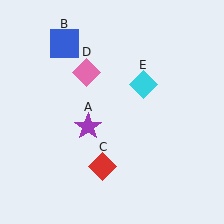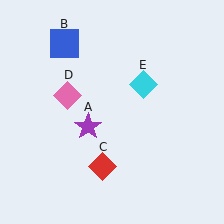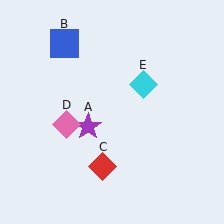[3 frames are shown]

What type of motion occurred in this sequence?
The pink diamond (object D) rotated counterclockwise around the center of the scene.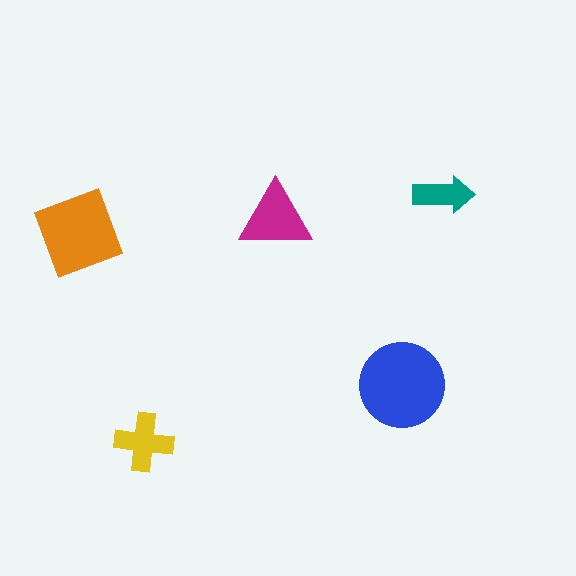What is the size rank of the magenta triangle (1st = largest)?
3rd.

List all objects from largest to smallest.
The blue circle, the orange square, the magenta triangle, the yellow cross, the teal arrow.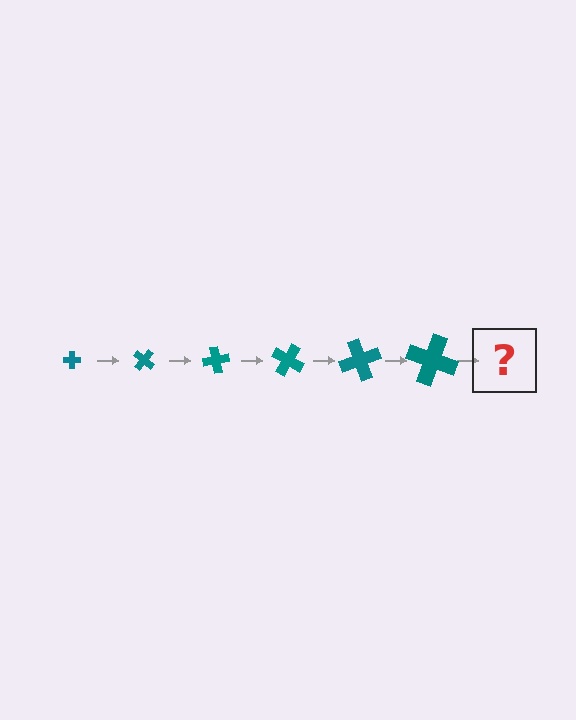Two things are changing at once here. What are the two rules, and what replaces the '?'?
The two rules are that the cross grows larger each step and it rotates 40 degrees each step. The '?' should be a cross, larger than the previous one and rotated 240 degrees from the start.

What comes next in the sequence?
The next element should be a cross, larger than the previous one and rotated 240 degrees from the start.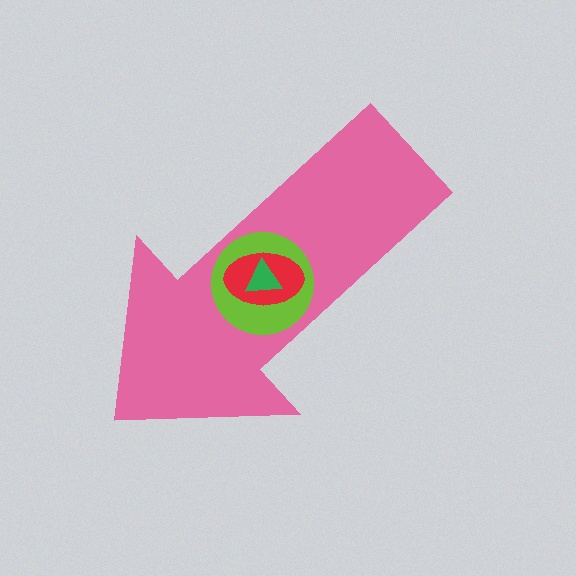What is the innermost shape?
The green triangle.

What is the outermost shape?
The pink arrow.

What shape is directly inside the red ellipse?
The green triangle.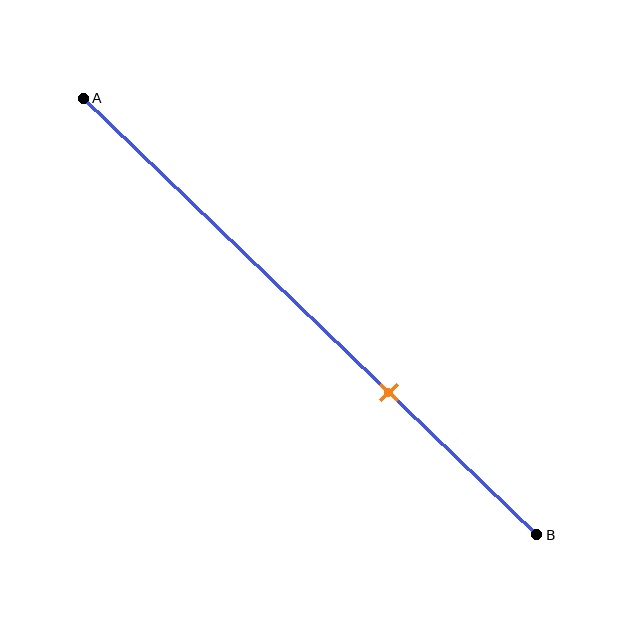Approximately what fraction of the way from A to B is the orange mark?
The orange mark is approximately 65% of the way from A to B.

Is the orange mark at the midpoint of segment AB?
No, the mark is at about 65% from A, not at the 50% midpoint.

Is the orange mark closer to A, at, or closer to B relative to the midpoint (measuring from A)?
The orange mark is closer to point B than the midpoint of segment AB.